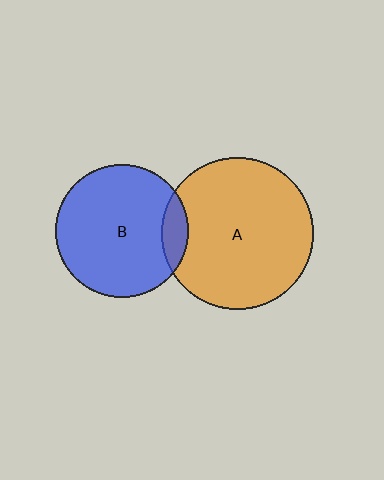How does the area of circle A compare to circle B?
Approximately 1.3 times.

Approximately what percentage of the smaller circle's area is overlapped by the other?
Approximately 10%.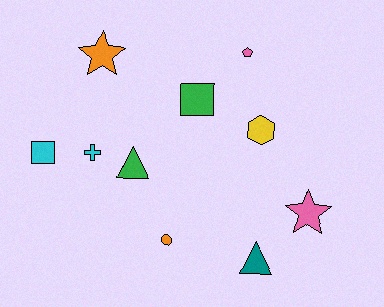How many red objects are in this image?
There are no red objects.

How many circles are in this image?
There is 1 circle.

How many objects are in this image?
There are 10 objects.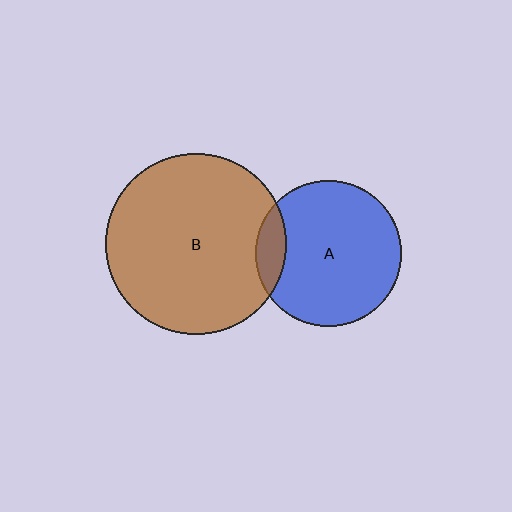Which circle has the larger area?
Circle B (brown).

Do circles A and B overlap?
Yes.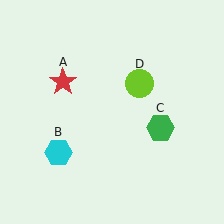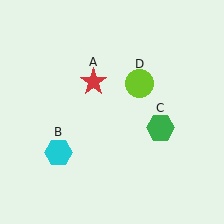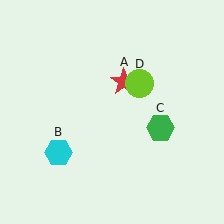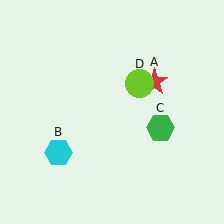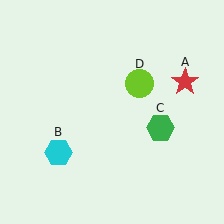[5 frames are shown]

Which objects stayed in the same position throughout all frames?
Cyan hexagon (object B) and green hexagon (object C) and lime circle (object D) remained stationary.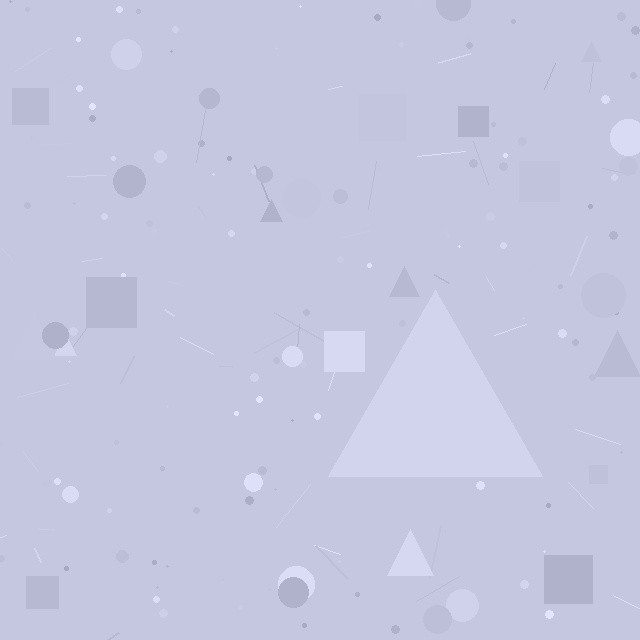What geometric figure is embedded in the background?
A triangle is embedded in the background.